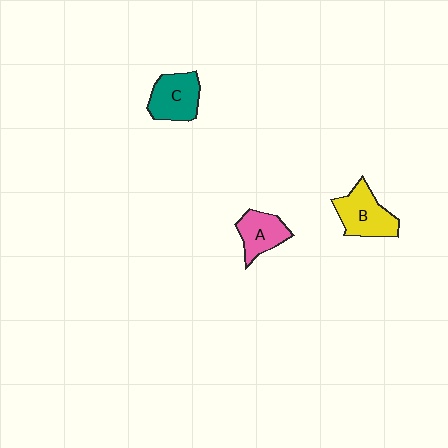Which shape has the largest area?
Shape B (yellow).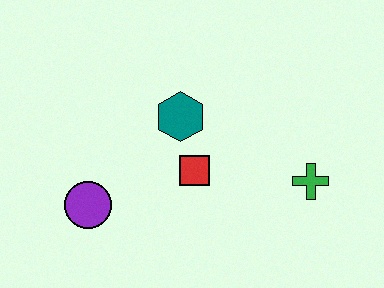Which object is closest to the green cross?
The red square is closest to the green cross.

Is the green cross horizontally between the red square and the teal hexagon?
No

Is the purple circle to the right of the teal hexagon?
No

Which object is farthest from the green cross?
The purple circle is farthest from the green cross.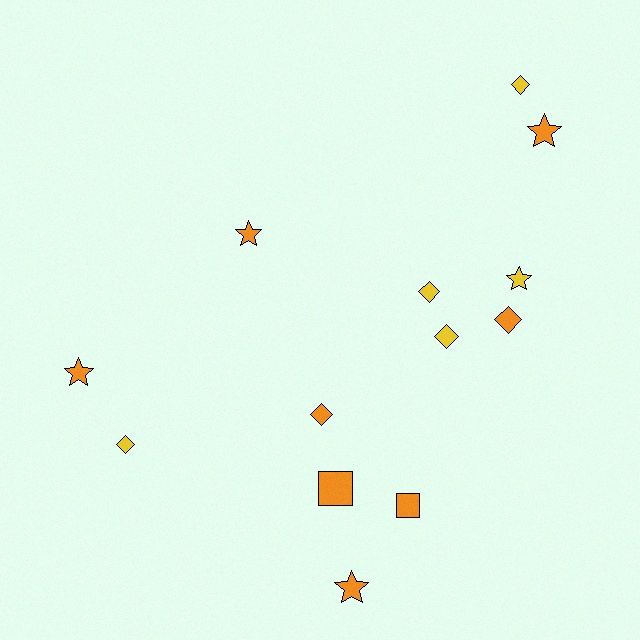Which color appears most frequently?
Orange, with 8 objects.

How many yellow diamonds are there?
There are 4 yellow diamonds.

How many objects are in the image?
There are 13 objects.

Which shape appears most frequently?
Diamond, with 6 objects.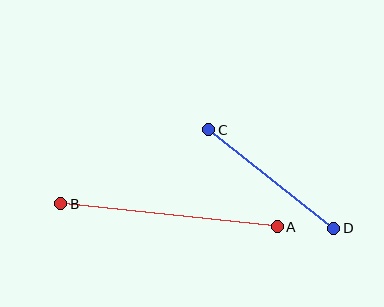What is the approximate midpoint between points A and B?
The midpoint is at approximately (169, 215) pixels.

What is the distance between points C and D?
The distance is approximately 159 pixels.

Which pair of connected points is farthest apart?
Points A and B are farthest apart.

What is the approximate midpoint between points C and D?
The midpoint is at approximately (271, 179) pixels.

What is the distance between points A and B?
The distance is approximately 218 pixels.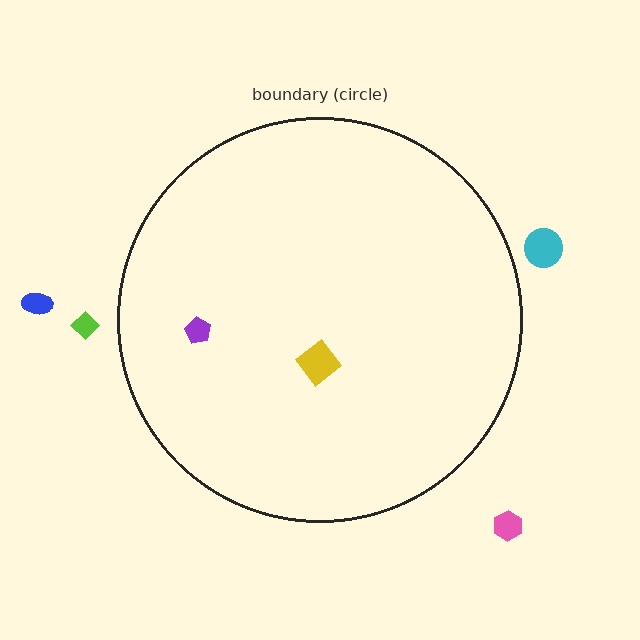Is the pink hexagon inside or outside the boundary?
Outside.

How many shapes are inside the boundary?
2 inside, 4 outside.